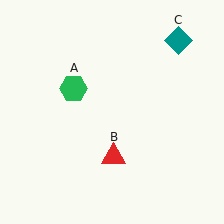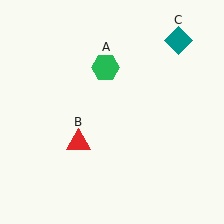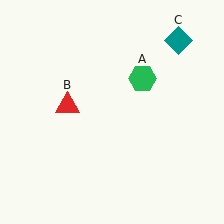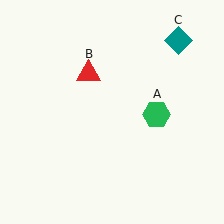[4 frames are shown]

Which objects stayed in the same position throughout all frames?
Teal diamond (object C) remained stationary.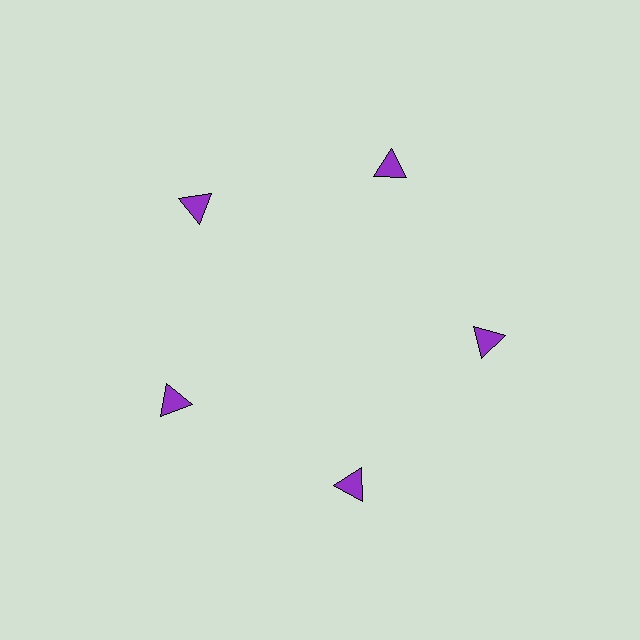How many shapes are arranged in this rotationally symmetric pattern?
There are 5 shapes, arranged in 5 groups of 1.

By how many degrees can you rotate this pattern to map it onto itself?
The pattern maps onto itself every 72 degrees of rotation.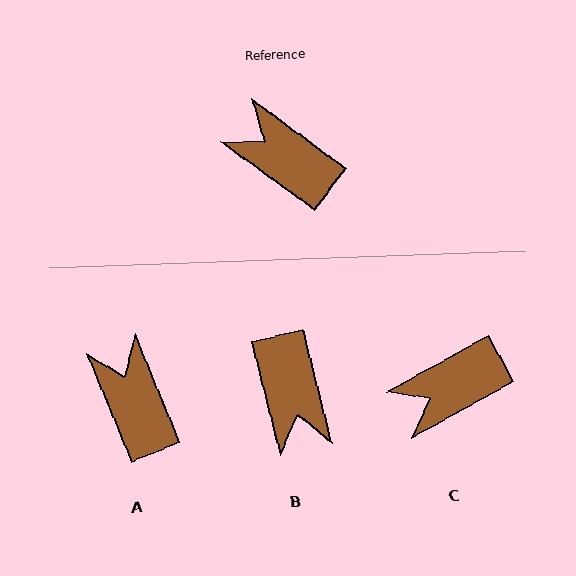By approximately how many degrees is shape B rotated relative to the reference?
Approximately 140 degrees counter-clockwise.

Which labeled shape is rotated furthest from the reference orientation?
B, about 140 degrees away.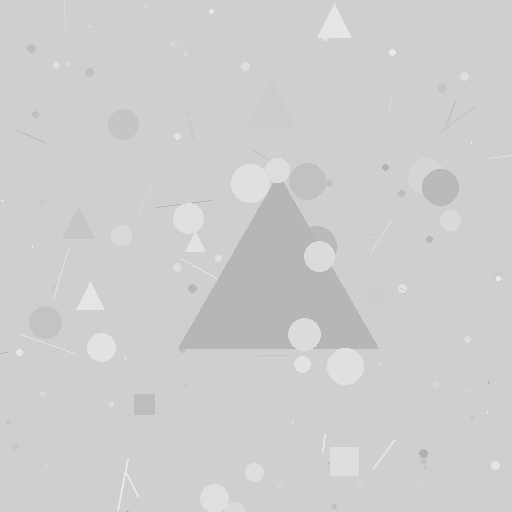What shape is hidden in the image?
A triangle is hidden in the image.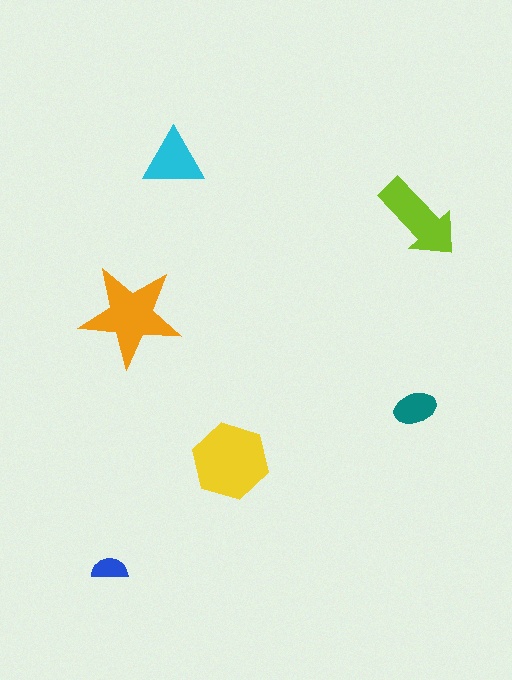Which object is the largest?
The yellow hexagon.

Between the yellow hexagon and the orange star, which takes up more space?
The yellow hexagon.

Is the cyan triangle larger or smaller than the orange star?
Smaller.